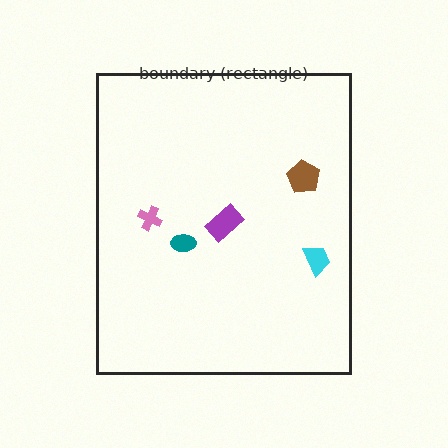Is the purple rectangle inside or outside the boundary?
Inside.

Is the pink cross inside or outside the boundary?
Inside.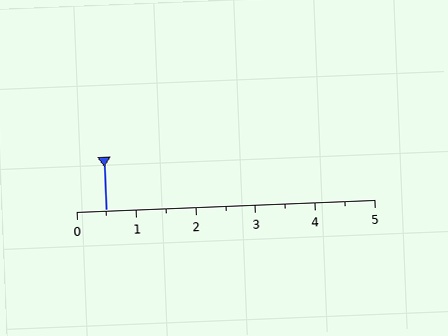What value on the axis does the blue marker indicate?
The marker indicates approximately 0.5.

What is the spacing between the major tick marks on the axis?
The major ticks are spaced 1 apart.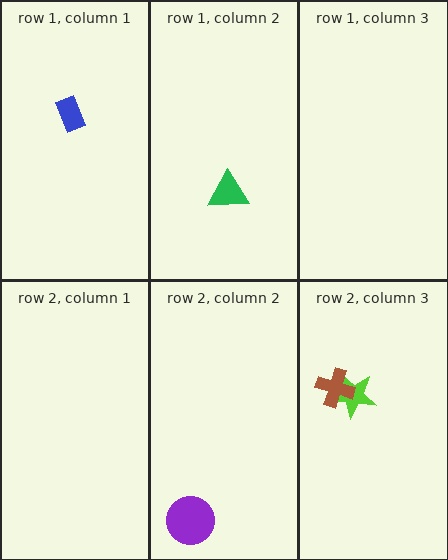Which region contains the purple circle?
The row 2, column 2 region.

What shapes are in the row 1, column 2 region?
The green triangle.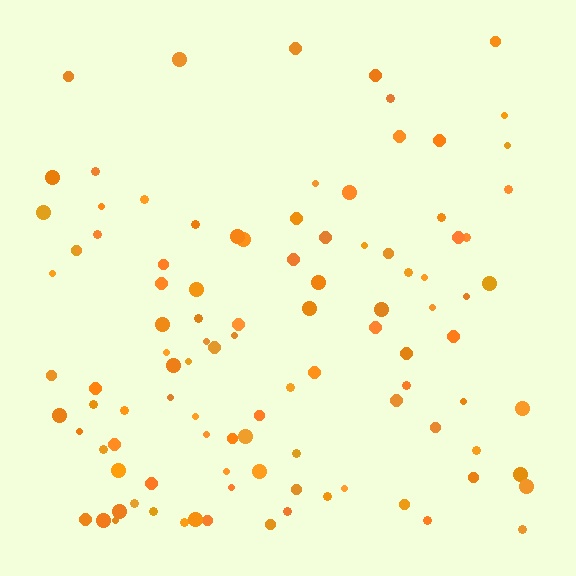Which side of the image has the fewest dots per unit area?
The top.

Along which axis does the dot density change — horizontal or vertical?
Vertical.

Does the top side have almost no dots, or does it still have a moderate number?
Still a moderate number, just noticeably fewer than the bottom.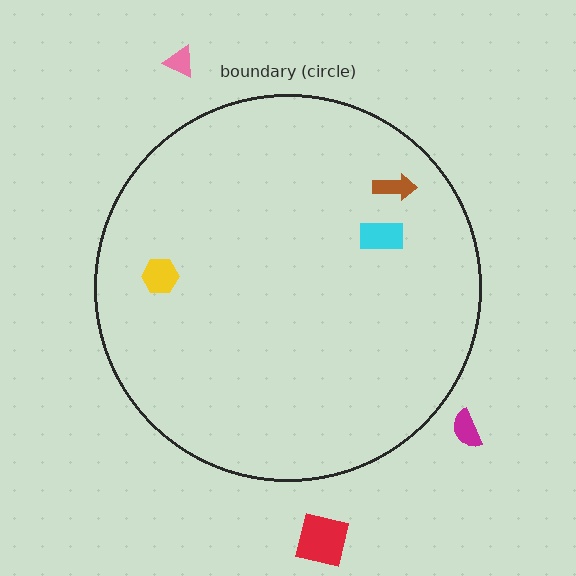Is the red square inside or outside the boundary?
Outside.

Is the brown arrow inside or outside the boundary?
Inside.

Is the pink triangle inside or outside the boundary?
Outside.